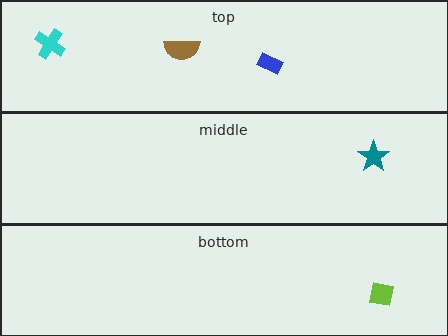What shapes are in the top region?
The cyan cross, the brown semicircle, the blue rectangle.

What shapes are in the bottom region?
The lime square.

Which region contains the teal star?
The middle region.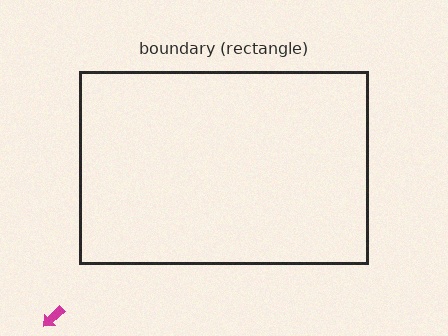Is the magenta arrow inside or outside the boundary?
Outside.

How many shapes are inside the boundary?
0 inside, 1 outside.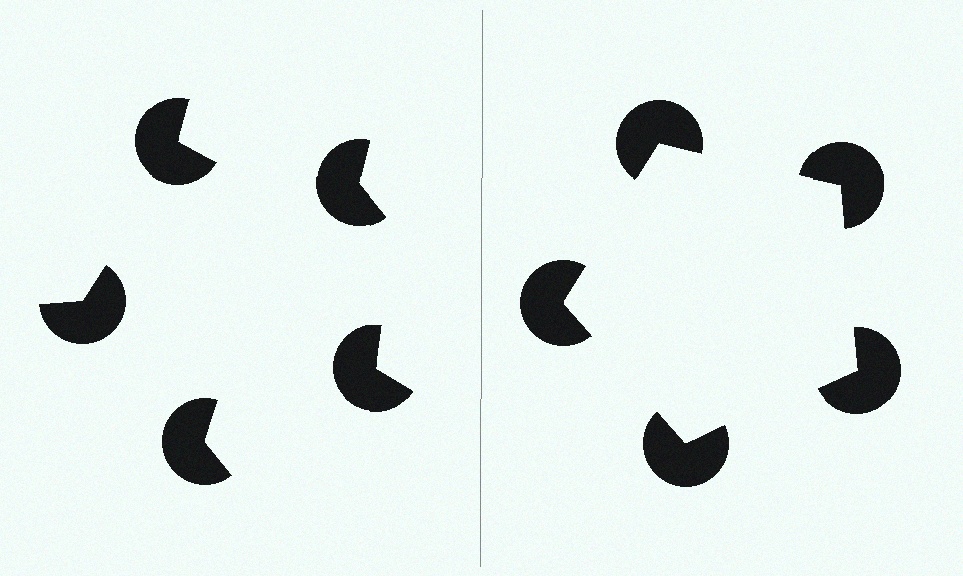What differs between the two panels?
The pac-man discs are positioned identically on both sides; only the wedge orientations differ. On the right they align to a pentagon; on the left they are misaligned.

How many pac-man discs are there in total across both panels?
10 — 5 on each side.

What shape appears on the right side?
An illusory pentagon.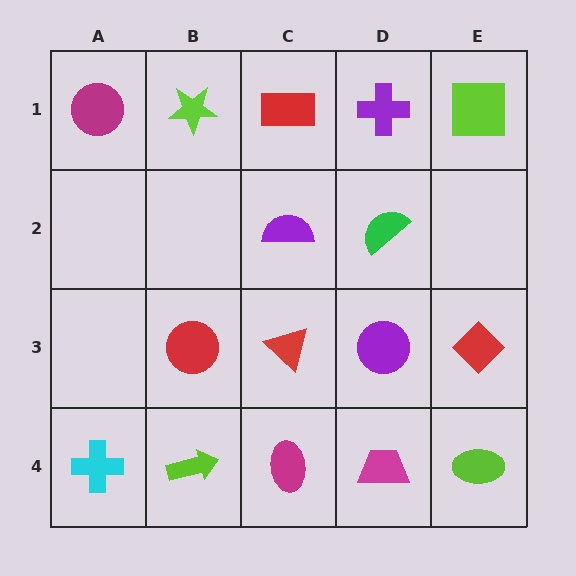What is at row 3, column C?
A red triangle.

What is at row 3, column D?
A purple circle.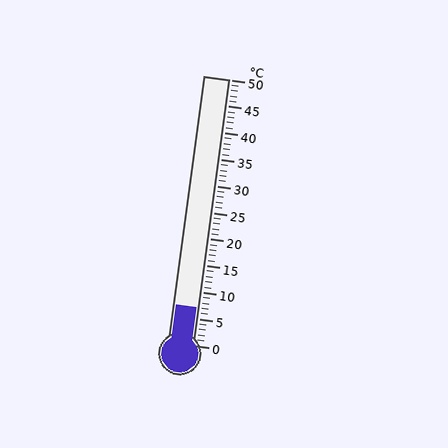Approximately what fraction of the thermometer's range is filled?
The thermometer is filled to approximately 15% of its range.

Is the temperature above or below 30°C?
The temperature is below 30°C.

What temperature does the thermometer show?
The thermometer shows approximately 7°C.